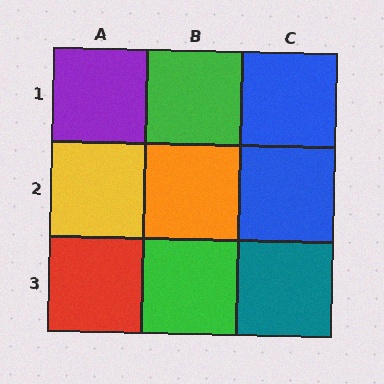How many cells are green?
2 cells are green.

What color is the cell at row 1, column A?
Purple.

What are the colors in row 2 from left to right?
Yellow, orange, blue.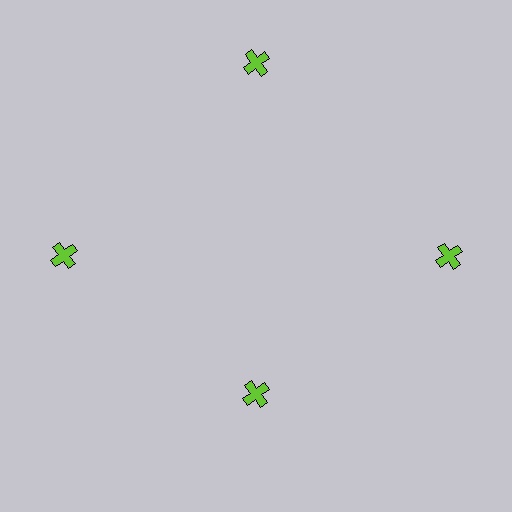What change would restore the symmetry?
The symmetry would be restored by moving it outward, back onto the ring so that all 4 crosses sit at equal angles and equal distance from the center.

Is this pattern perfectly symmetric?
No. The 4 lime crosses are arranged in a ring, but one element near the 6 o'clock position is pulled inward toward the center, breaking the 4-fold rotational symmetry.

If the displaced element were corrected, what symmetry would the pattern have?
It would have 4-fold rotational symmetry — the pattern would map onto itself every 90 degrees.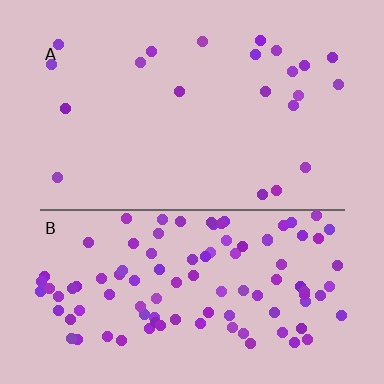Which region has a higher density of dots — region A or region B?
B (the bottom).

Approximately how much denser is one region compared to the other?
Approximately 4.8× — region B over region A.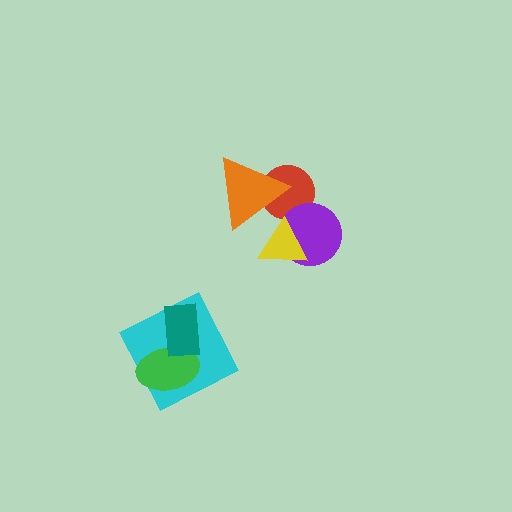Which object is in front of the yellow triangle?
The orange triangle is in front of the yellow triangle.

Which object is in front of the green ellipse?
The teal rectangle is in front of the green ellipse.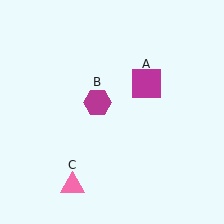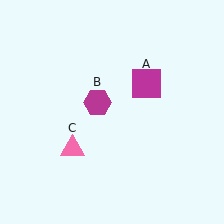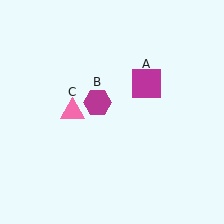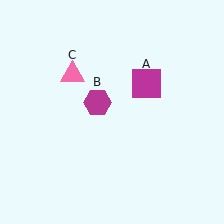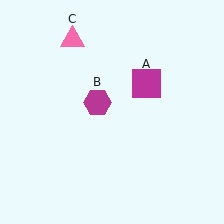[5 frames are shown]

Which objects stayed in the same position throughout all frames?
Magenta square (object A) and magenta hexagon (object B) remained stationary.